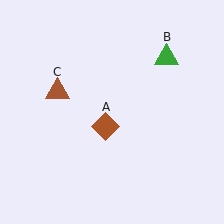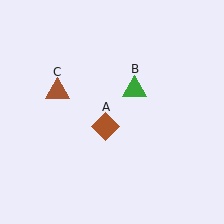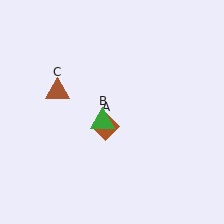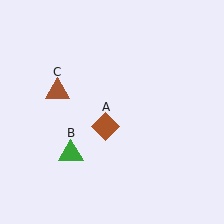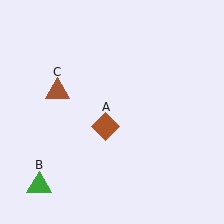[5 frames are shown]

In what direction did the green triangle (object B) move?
The green triangle (object B) moved down and to the left.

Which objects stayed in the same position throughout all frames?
Brown diamond (object A) and brown triangle (object C) remained stationary.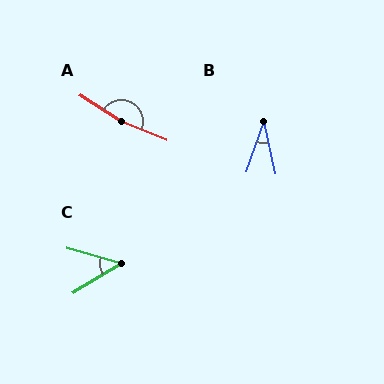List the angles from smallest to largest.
B (31°), C (47°), A (169°).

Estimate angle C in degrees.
Approximately 47 degrees.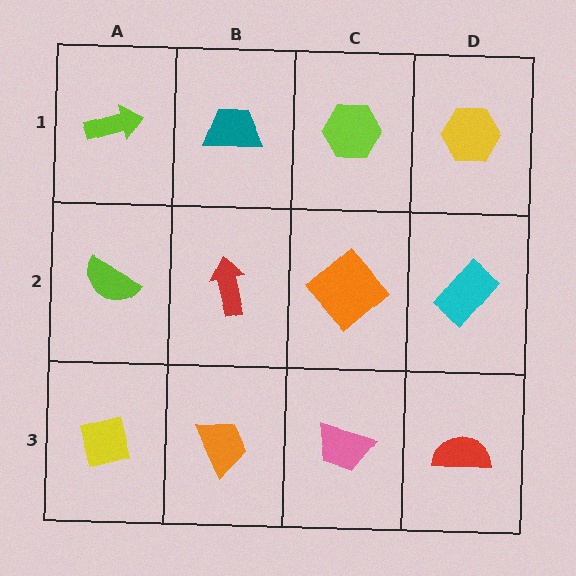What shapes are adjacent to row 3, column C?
An orange diamond (row 2, column C), an orange trapezoid (row 3, column B), a red semicircle (row 3, column D).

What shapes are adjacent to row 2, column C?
A lime hexagon (row 1, column C), a pink trapezoid (row 3, column C), a red arrow (row 2, column B), a cyan rectangle (row 2, column D).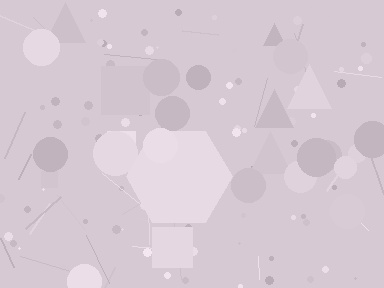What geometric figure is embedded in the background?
A hexagon is embedded in the background.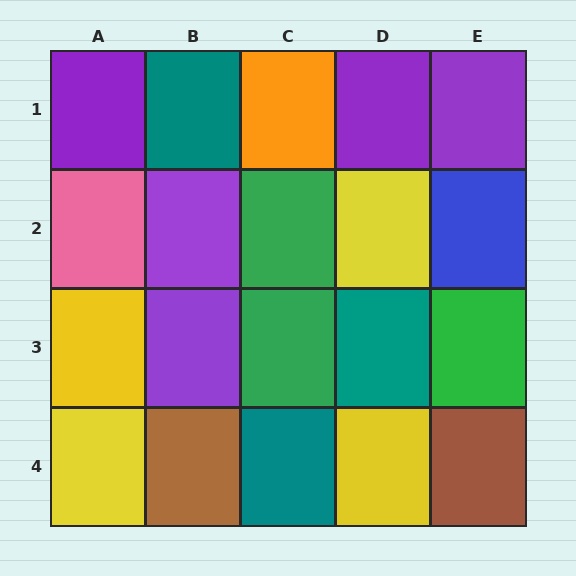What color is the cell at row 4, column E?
Brown.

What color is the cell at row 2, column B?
Purple.